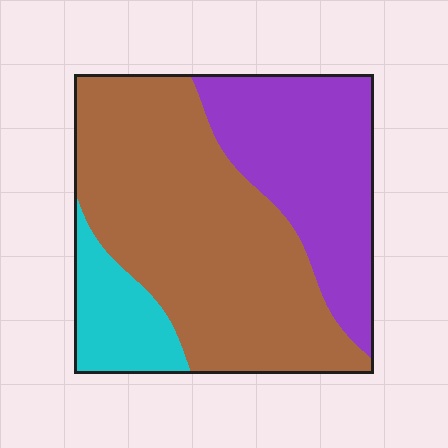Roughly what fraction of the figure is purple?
Purple covers around 30% of the figure.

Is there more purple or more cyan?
Purple.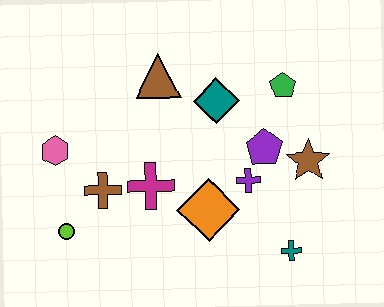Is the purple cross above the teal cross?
Yes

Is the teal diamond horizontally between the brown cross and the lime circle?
No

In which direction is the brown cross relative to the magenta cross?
The brown cross is to the left of the magenta cross.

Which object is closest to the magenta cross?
The brown cross is closest to the magenta cross.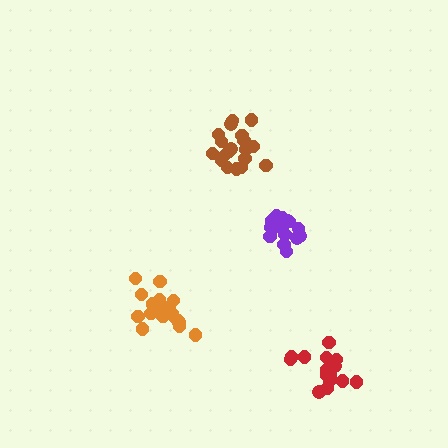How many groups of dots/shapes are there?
There are 4 groups.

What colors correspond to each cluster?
The clusters are colored: purple, orange, red, brown.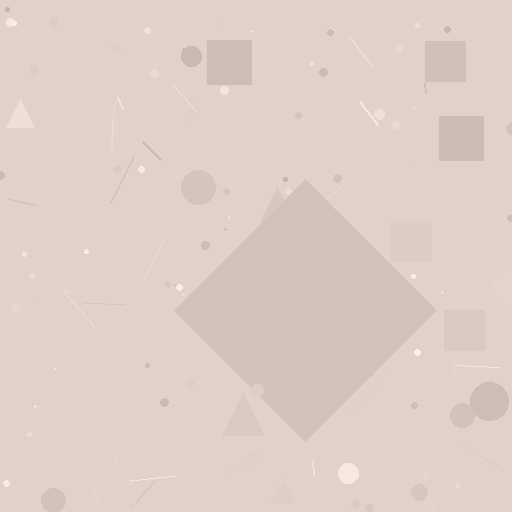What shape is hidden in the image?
A diamond is hidden in the image.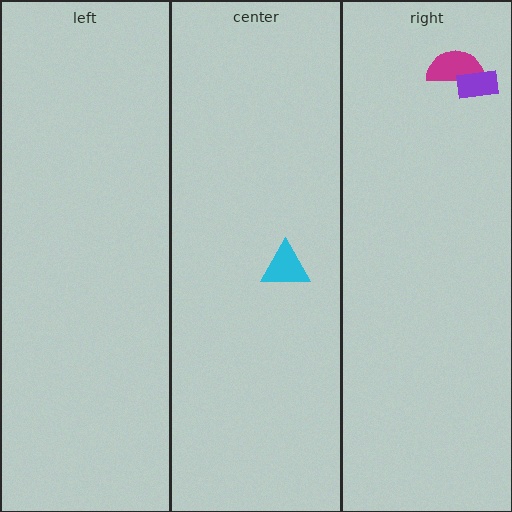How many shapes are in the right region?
2.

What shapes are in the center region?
The cyan triangle.